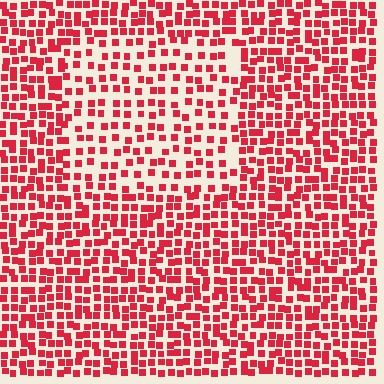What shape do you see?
I see a rectangle.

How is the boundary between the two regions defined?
The boundary is defined by a change in element density (approximately 1.7x ratio). All elements are the same color, size, and shape.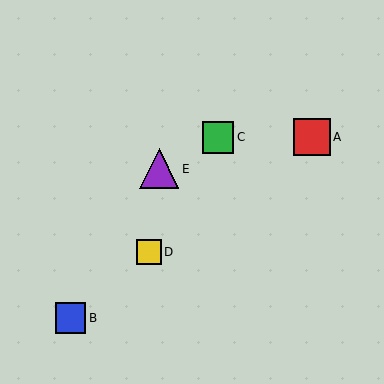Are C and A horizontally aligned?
Yes, both are at y≈137.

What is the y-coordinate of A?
Object A is at y≈137.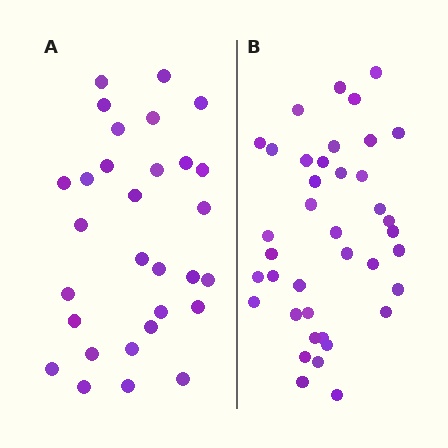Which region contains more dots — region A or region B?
Region B (the right region) has more dots.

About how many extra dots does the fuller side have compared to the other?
Region B has roughly 8 or so more dots than region A.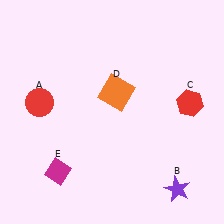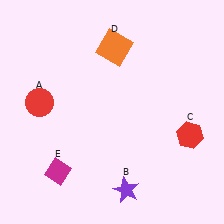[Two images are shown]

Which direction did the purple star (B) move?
The purple star (B) moved left.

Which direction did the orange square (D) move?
The orange square (D) moved up.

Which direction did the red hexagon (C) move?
The red hexagon (C) moved down.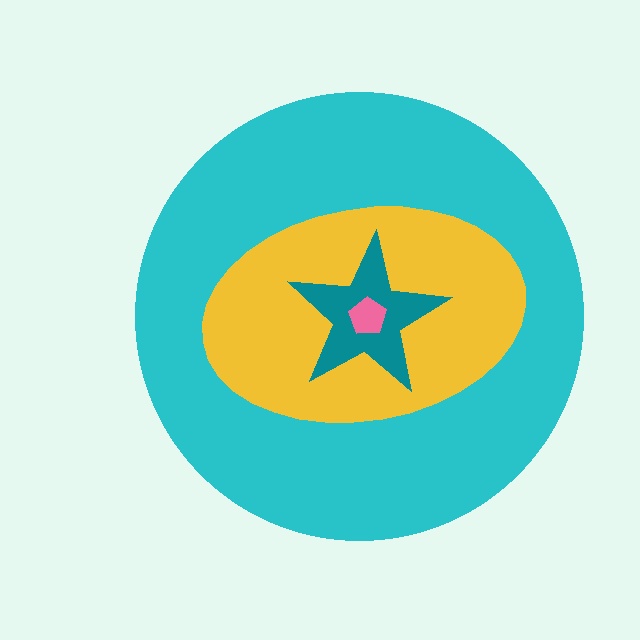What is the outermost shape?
The cyan circle.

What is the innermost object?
The pink pentagon.